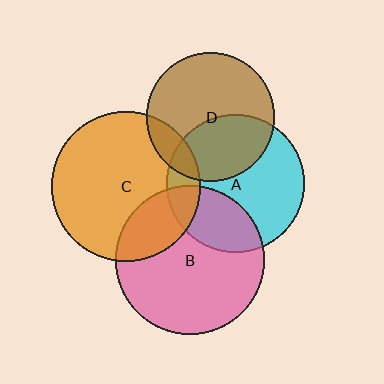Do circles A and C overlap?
Yes.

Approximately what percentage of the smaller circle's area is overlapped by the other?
Approximately 15%.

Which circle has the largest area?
Circle C (orange).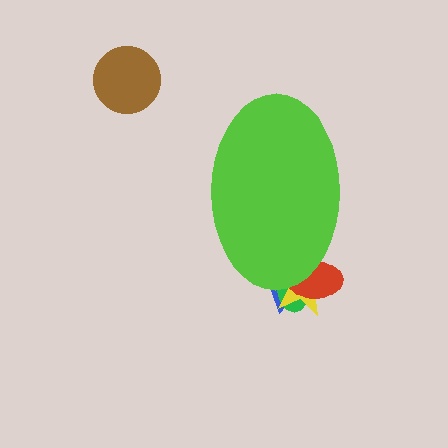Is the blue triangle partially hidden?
Yes, the blue triangle is partially hidden behind the lime ellipse.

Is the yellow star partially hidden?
Yes, the yellow star is partially hidden behind the lime ellipse.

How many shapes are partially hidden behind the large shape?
4 shapes are partially hidden.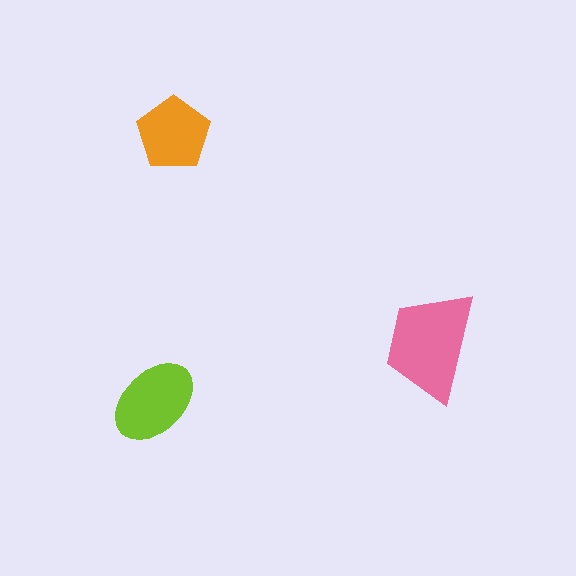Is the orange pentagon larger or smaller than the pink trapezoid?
Smaller.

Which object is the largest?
The pink trapezoid.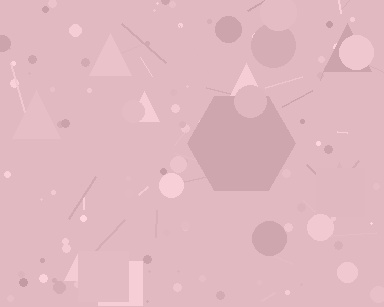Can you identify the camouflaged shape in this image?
The camouflaged shape is a hexagon.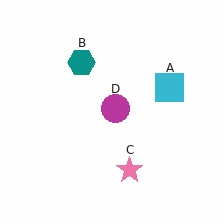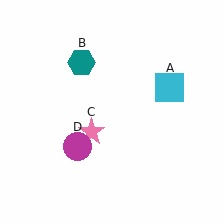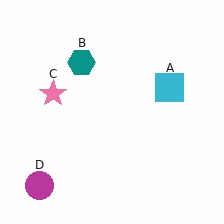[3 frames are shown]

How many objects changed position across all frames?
2 objects changed position: pink star (object C), magenta circle (object D).